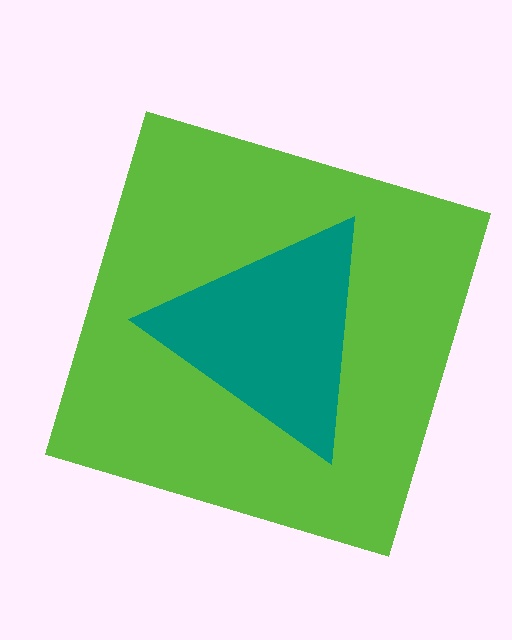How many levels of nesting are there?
2.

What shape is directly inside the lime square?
The teal triangle.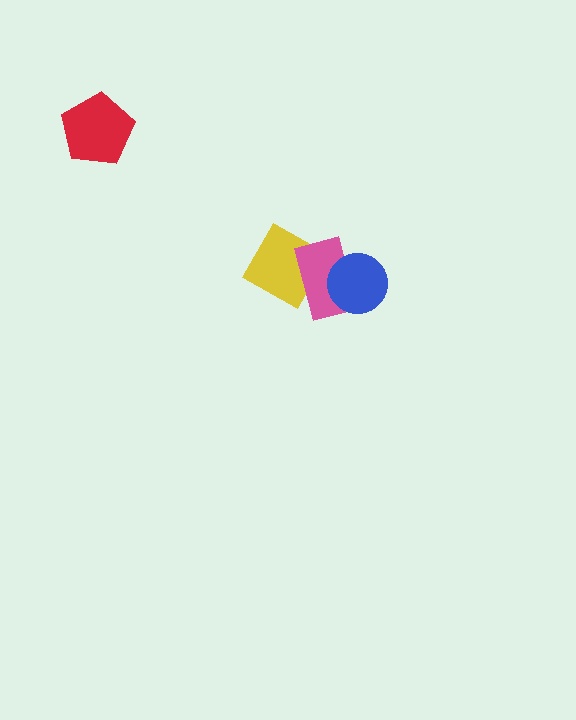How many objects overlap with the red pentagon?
0 objects overlap with the red pentagon.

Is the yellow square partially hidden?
Yes, it is partially covered by another shape.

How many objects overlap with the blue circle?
1 object overlaps with the blue circle.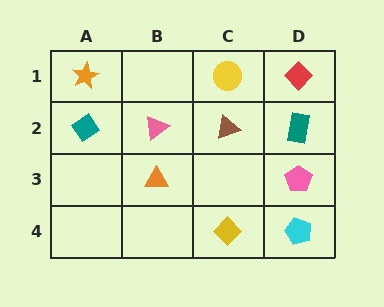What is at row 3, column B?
An orange triangle.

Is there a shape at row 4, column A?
No, that cell is empty.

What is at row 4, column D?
A cyan pentagon.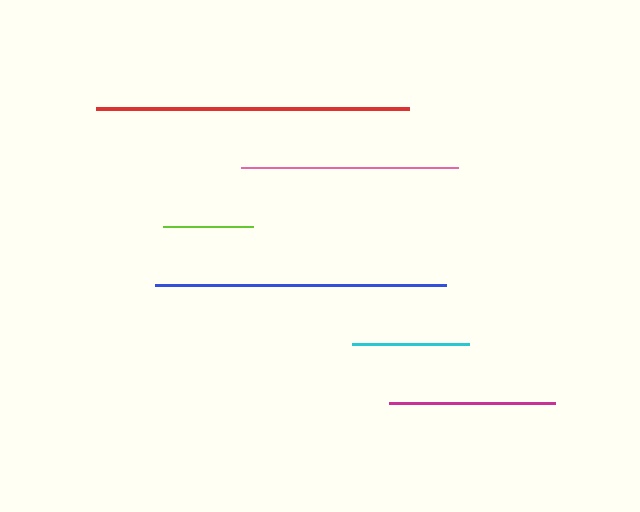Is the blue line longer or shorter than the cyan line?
The blue line is longer than the cyan line.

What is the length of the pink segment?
The pink segment is approximately 218 pixels long.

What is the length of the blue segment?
The blue segment is approximately 291 pixels long.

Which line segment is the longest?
The red line is the longest at approximately 313 pixels.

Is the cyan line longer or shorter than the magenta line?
The magenta line is longer than the cyan line.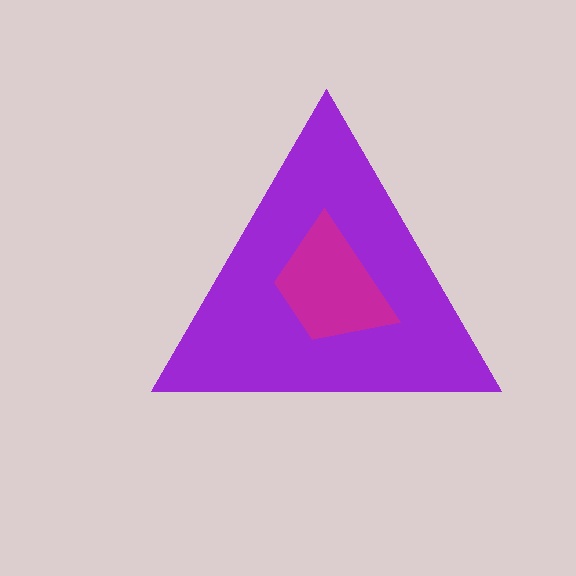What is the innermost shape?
The magenta trapezoid.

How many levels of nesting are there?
2.